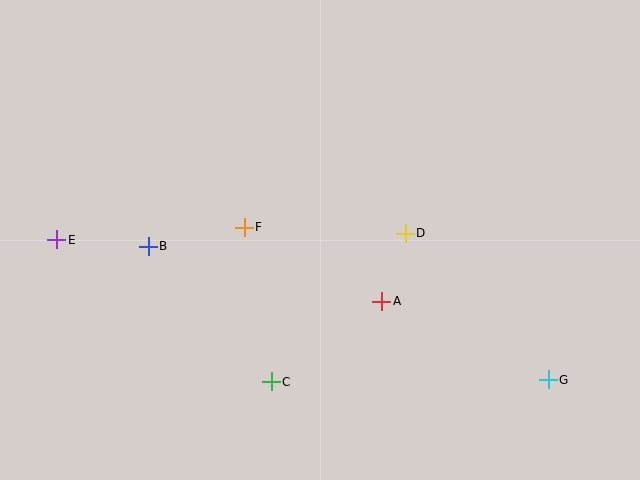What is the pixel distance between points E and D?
The distance between E and D is 349 pixels.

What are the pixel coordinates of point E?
Point E is at (57, 240).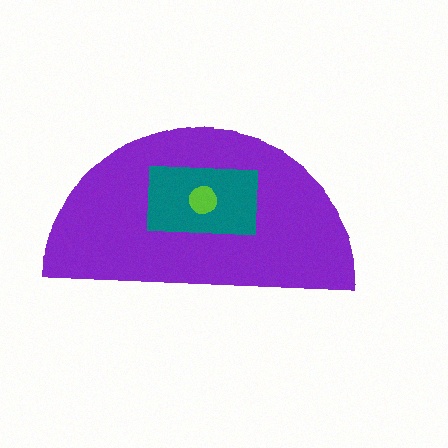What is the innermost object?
The lime circle.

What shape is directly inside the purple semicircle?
The teal rectangle.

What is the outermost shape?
The purple semicircle.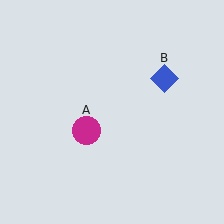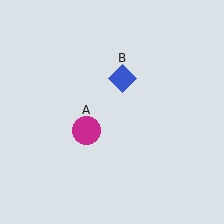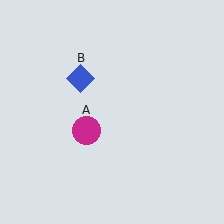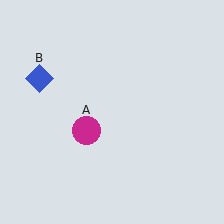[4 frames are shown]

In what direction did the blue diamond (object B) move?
The blue diamond (object B) moved left.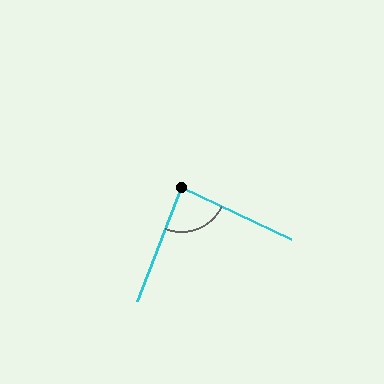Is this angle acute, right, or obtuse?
It is approximately a right angle.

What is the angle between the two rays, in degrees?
Approximately 86 degrees.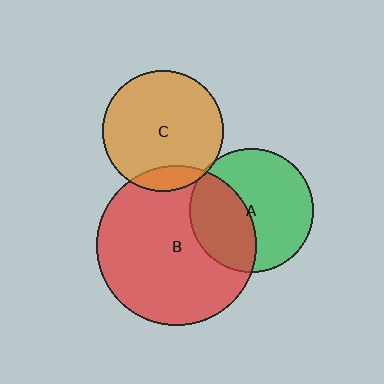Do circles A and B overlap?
Yes.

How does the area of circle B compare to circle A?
Approximately 1.7 times.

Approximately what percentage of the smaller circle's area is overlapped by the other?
Approximately 40%.